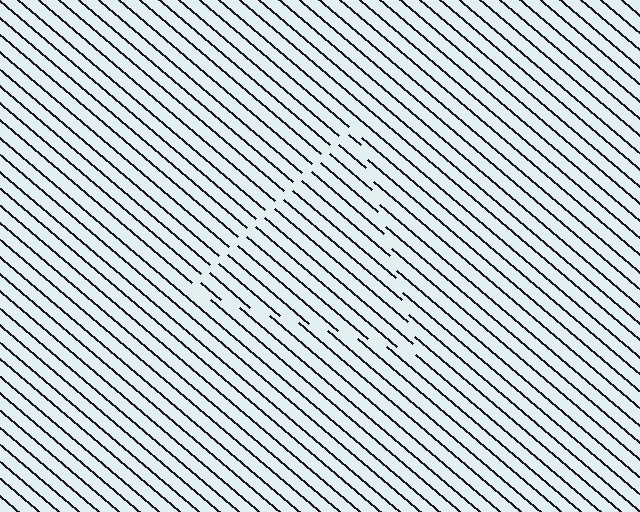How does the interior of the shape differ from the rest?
The interior of the shape contains the same grating, shifted by half a period — the contour is defined by the phase discontinuity where line-ends from the inner and outer gratings abut.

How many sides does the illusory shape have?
3 sides — the line-ends trace a triangle.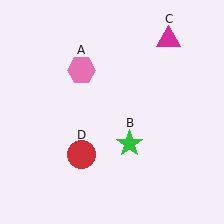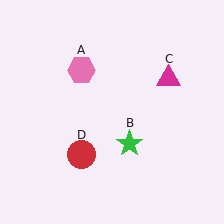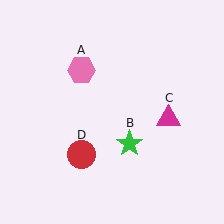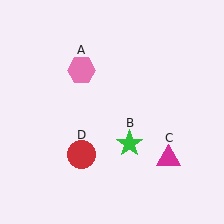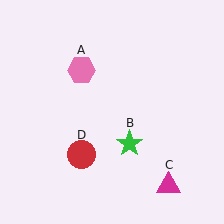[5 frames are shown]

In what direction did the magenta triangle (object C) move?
The magenta triangle (object C) moved down.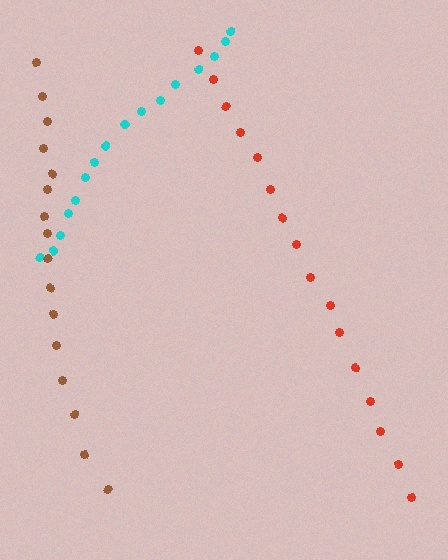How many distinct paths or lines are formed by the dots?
There are 3 distinct paths.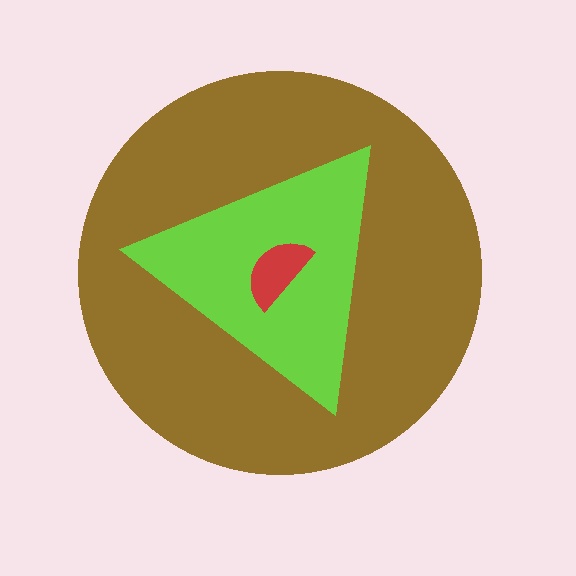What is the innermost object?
The red semicircle.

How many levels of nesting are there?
3.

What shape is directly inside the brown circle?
The lime triangle.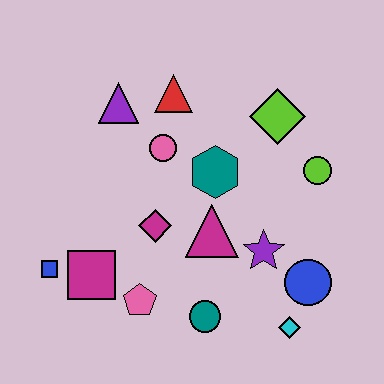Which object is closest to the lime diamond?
The lime circle is closest to the lime diamond.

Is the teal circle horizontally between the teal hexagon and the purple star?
No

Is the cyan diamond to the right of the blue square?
Yes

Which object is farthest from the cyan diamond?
The purple triangle is farthest from the cyan diamond.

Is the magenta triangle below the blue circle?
No